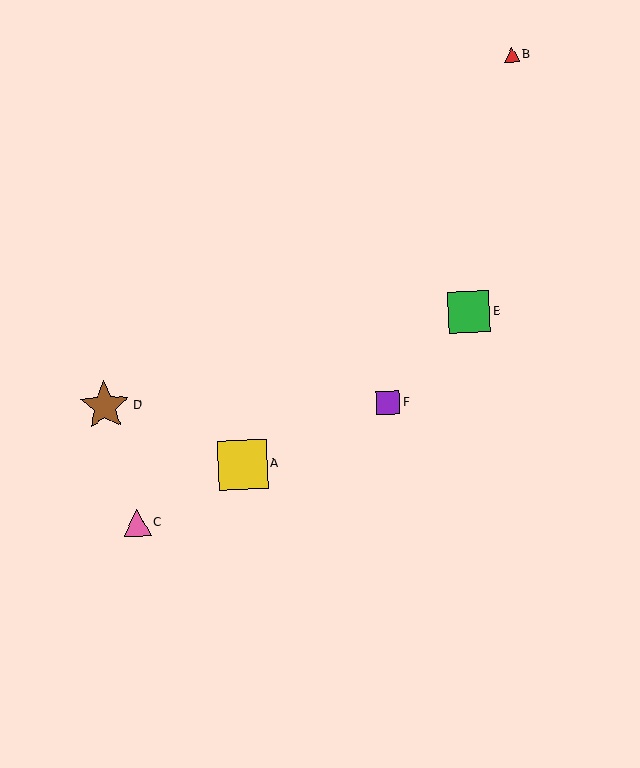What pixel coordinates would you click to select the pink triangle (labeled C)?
Click at (137, 523) to select the pink triangle C.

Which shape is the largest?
The brown star (labeled D) is the largest.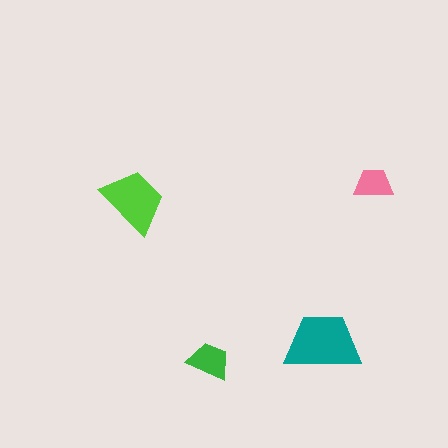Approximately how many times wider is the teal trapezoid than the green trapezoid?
About 2 times wider.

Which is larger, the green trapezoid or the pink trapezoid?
The green one.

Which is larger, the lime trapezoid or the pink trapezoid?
The lime one.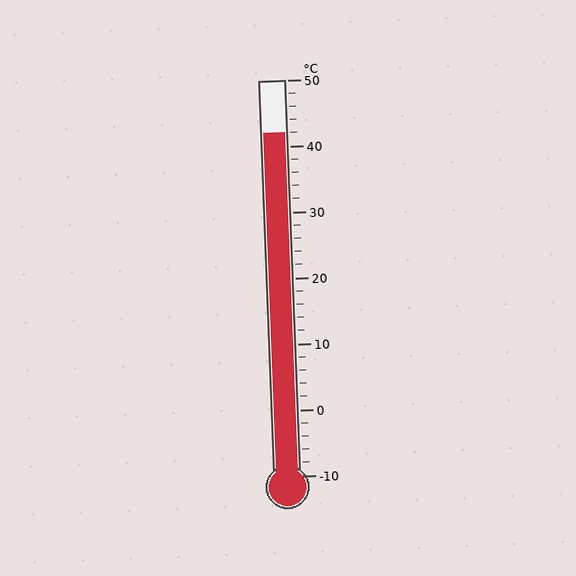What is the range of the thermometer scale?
The thermometer scale ranges from -10°C to 50°C.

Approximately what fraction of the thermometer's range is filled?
The thermometer is filled to approximately 85% of its range.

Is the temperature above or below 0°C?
The temperature is above 0°C.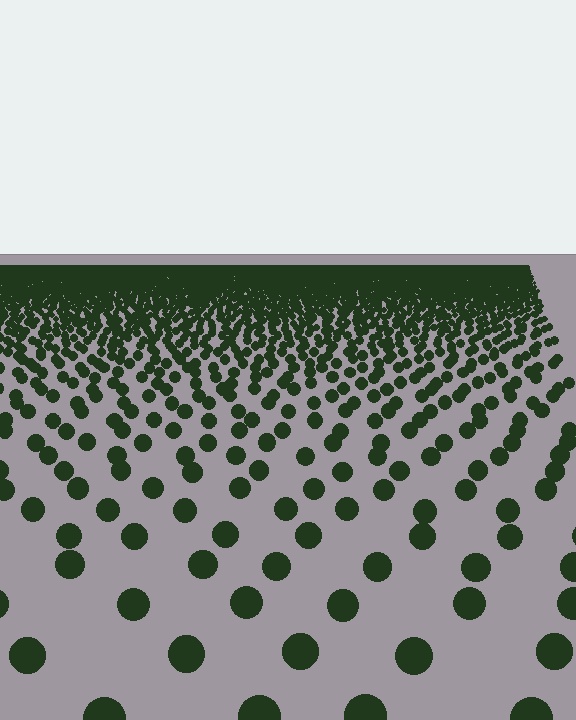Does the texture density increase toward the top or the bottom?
Density increases toward the top.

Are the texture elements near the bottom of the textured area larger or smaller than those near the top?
Larger. Near the bottom, elements are closer to the viewer and appear at a bigger on-screen size.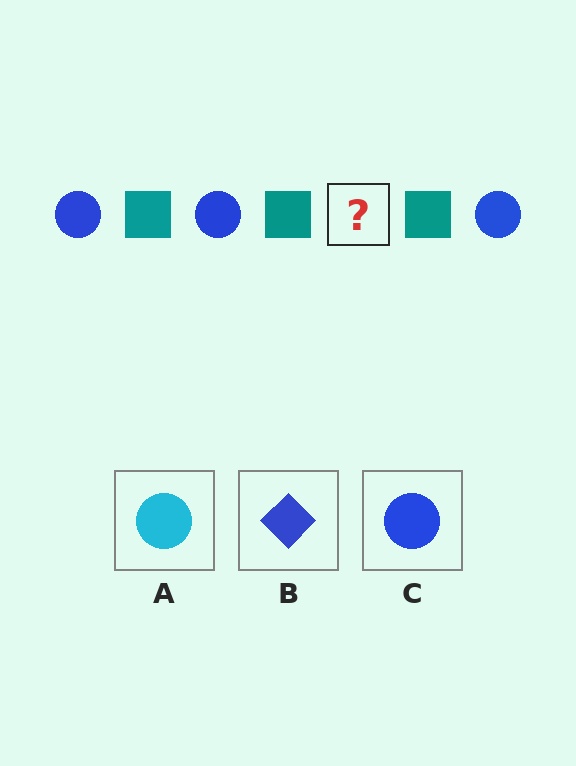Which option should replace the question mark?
Option C.